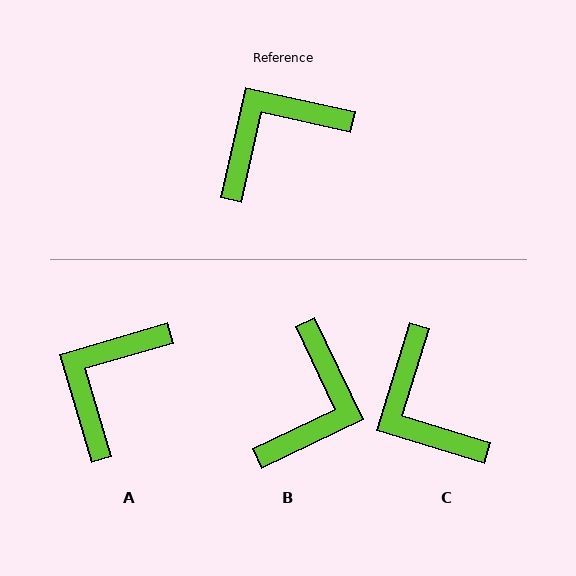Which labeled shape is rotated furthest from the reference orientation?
B, about 142 degrees away.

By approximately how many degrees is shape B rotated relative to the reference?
Approximately 142 degrees clockwise.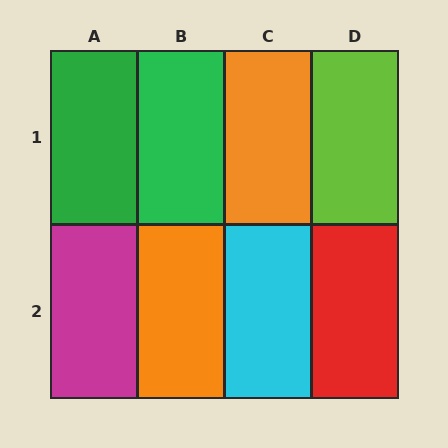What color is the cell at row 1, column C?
Orange.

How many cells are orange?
2 cells are orange.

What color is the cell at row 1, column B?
Green.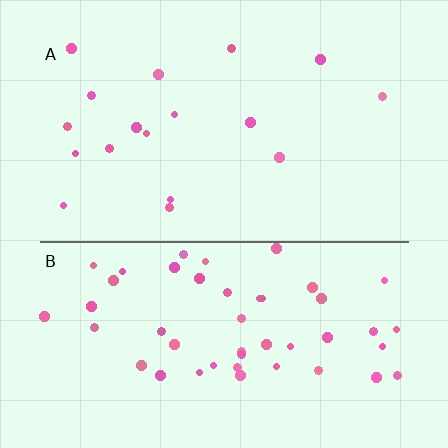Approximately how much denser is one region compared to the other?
Approximately 2.7× — region B over region A.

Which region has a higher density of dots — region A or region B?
B (the bottom).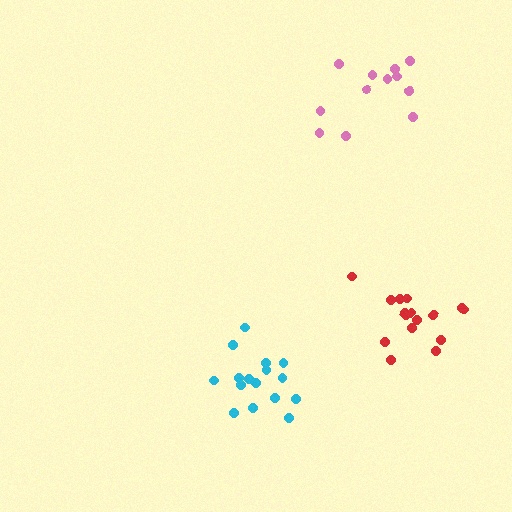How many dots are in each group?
Group 1: 16 dots, Group 2: 12 dots, Group 3: 16 dots (44 total).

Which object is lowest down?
The cyan cluster is bottommost.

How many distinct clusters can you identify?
There are 3 distinct clusters.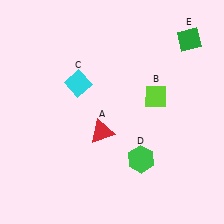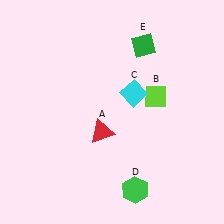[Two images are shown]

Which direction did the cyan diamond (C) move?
The cyan diamond (C) moved right.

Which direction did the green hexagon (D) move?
The green hexagon (D) moved down.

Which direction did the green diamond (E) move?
The green diamond (E) moved left.